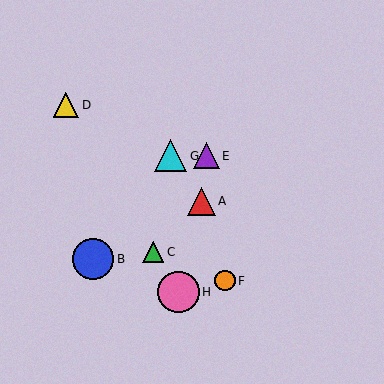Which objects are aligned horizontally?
Objects E, G are aligned horizontally.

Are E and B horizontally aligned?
No, E is at y≈156 and B is at y≈259.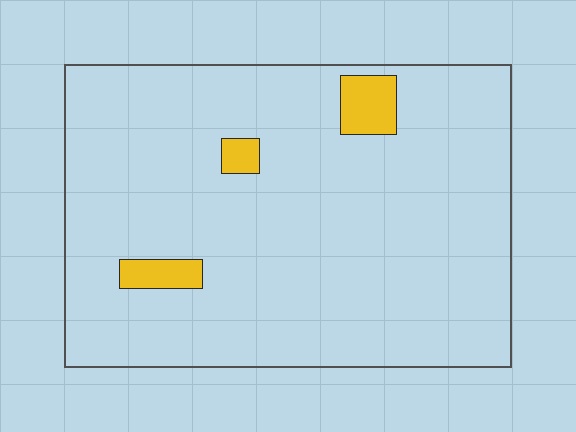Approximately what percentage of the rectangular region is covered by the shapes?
Approximately 5%.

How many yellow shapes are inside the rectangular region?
3.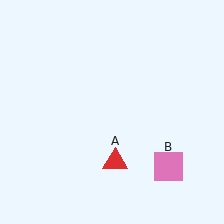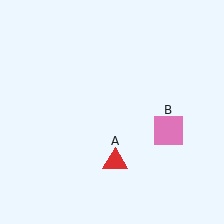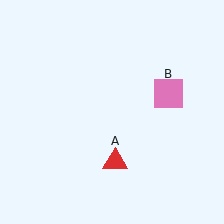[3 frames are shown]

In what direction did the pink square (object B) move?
The pink square (object B) moved up.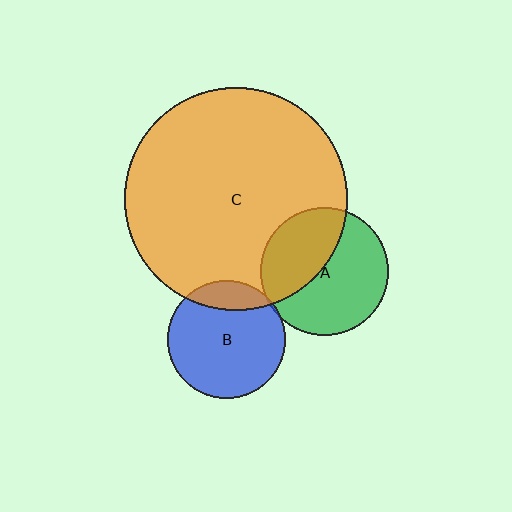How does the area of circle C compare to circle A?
Approximately 3.0 times.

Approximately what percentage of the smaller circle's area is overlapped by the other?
Approximately 40%.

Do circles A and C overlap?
Yes.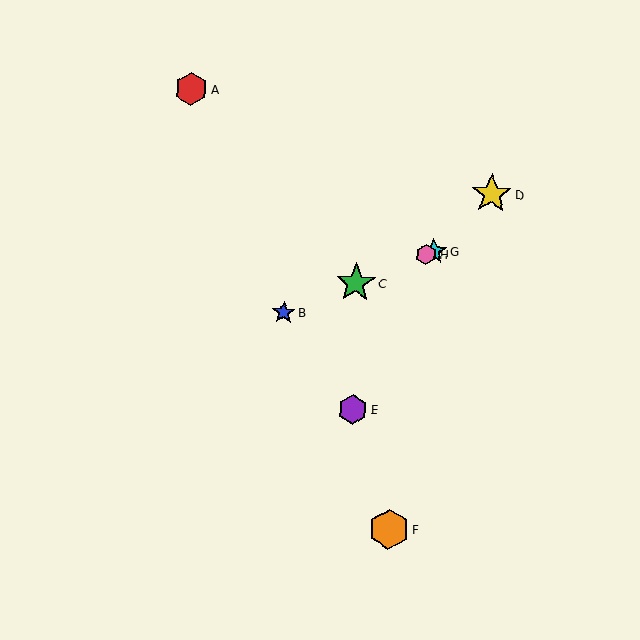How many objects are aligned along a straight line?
4 objects (B, C, G, H) are aligned along a straight line.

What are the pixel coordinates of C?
Object C is at (356, 283).